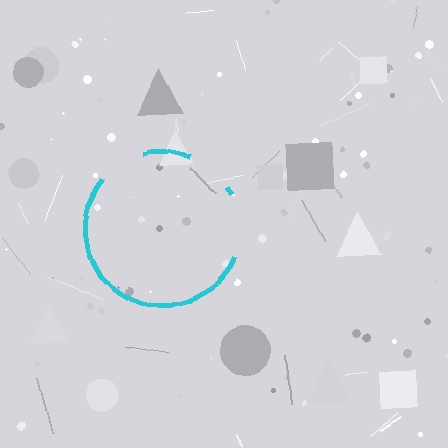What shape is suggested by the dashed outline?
The dashed outline suggests a circle.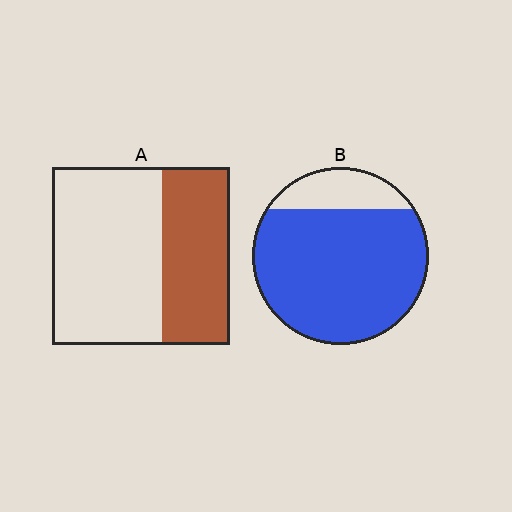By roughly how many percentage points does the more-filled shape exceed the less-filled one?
By roughly 45 percentage points (B over A).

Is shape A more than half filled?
No.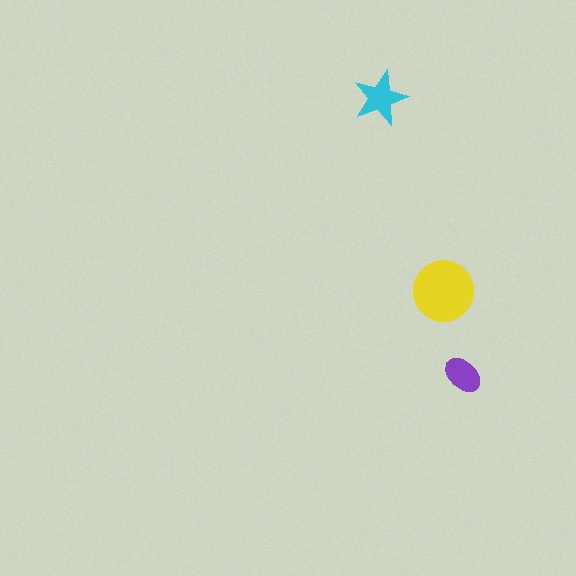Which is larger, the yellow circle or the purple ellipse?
The yellow circle.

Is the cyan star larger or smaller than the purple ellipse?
Larger.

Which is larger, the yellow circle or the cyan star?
The yellow circle.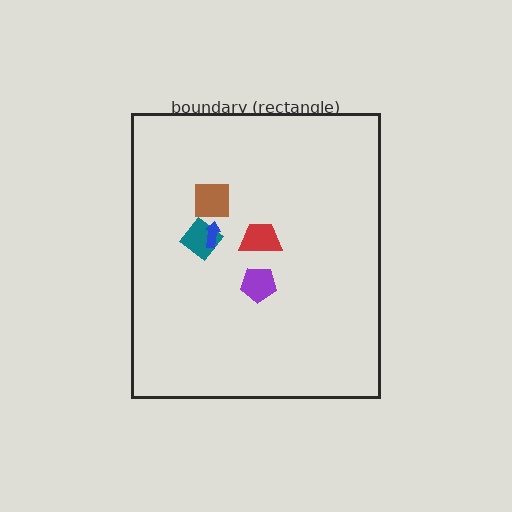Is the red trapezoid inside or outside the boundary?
Inside.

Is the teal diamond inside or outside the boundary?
Inside.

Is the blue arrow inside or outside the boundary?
Inside.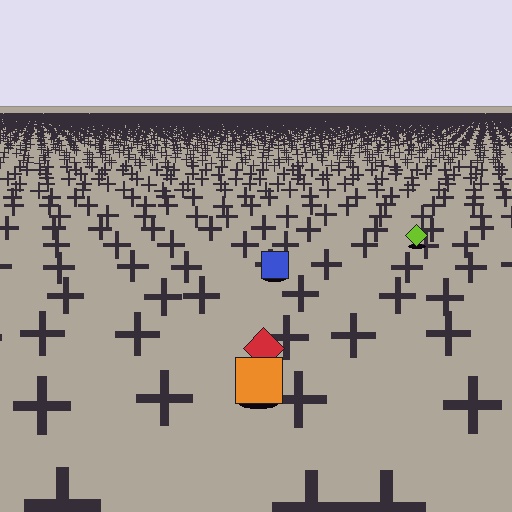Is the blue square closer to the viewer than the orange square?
No. The orange square is closer — you can tell from the texture gradient: the ground texture is coarser near it.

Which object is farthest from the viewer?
The lime diamond is farthest from the viewer. It appears smaller and the ground texture around it is denser.